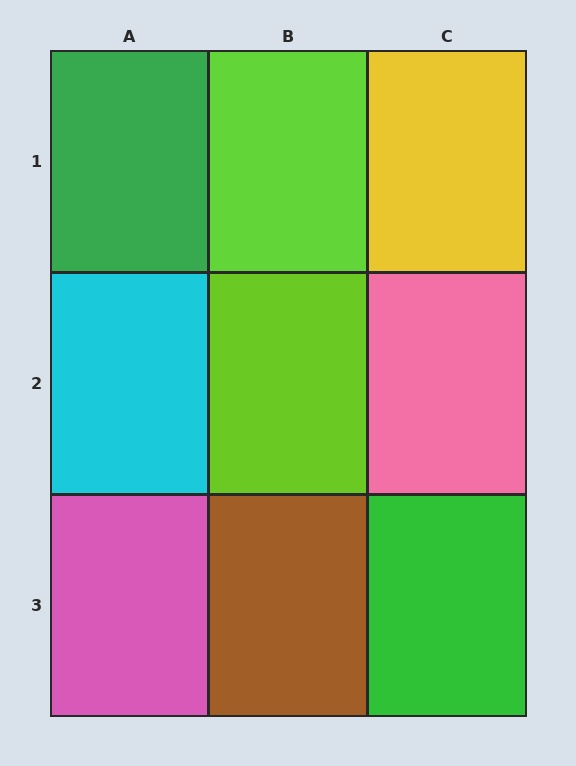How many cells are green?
2 cells are green.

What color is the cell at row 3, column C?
Green.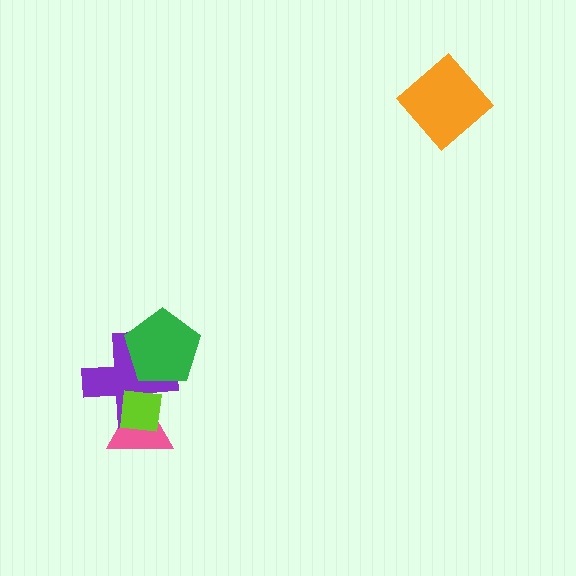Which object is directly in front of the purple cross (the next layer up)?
The lime square is directly in front of the purple cross.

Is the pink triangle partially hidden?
Yes, it is partially covered by another shape.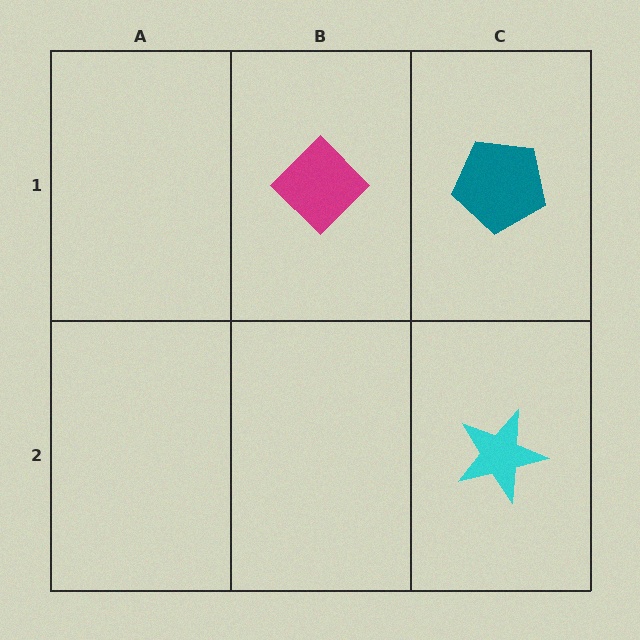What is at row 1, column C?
A teal pentagon.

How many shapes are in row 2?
1 shape.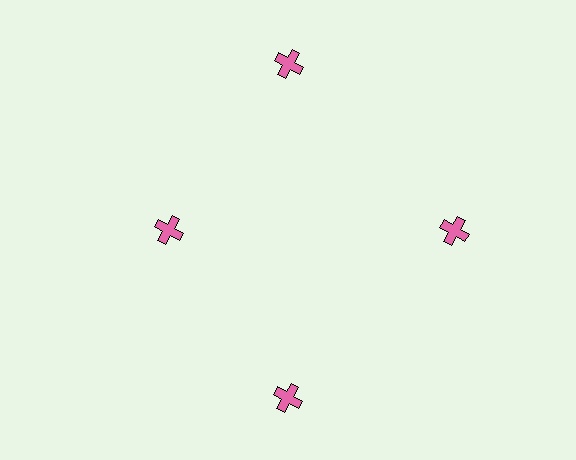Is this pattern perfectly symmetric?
No. The 4 pink crosses are arranged in a ring, but one element near the 9 o'clock position is pulled inward toward the center, breaking the 4-fold rotational symmetry.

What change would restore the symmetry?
The symmetry would be restored by moving it outward, back onto the ring so that all 4 crosses sit at equal angles and equal distance from the center.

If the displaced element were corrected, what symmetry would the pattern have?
It would have 4-fold rotational symmetry — the pattern would map onto itself every 90 degrees.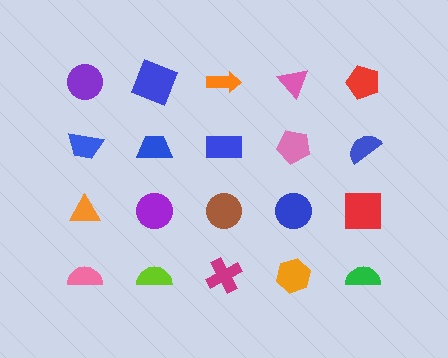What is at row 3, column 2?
A purple circle.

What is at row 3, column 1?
An orange triangle.